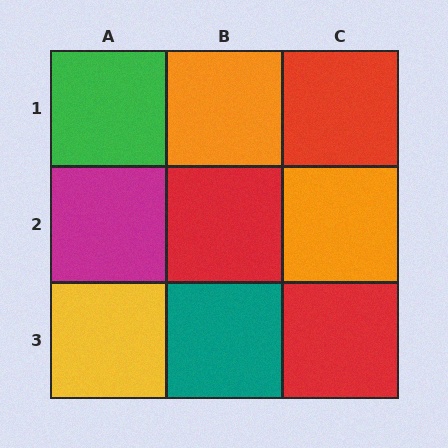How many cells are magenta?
1 cell is magenta.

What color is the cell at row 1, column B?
Orange.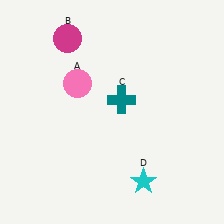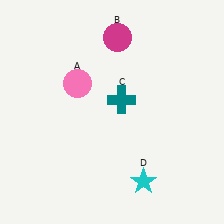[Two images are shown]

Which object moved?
The magenta circle (B) moved right.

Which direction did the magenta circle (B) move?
The magenta circle (B) moved right.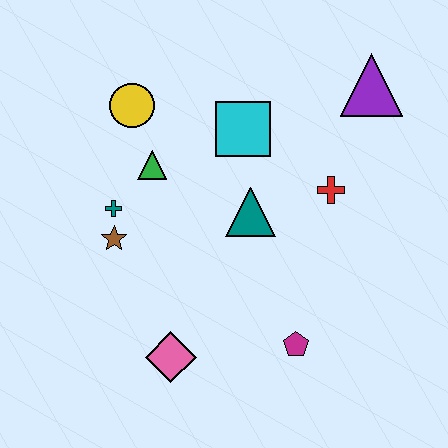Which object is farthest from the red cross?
The pink diamond is farthest from the red cross.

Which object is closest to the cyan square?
The teal triangle is closest to the cyan square.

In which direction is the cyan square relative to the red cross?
The cyan square is to the left of the red cross.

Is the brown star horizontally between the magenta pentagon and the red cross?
No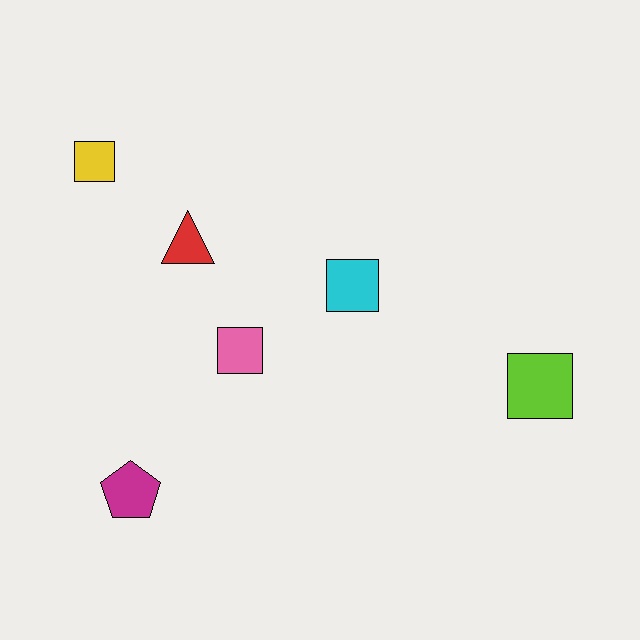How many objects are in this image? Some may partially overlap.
There are 6 objects.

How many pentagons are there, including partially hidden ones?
There is 1 pentagon.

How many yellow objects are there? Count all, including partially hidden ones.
There is 1 yellow object.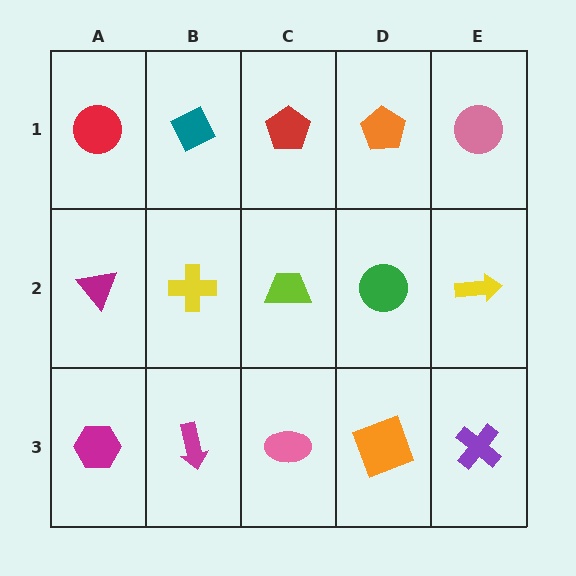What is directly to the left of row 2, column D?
A lime trapezoid.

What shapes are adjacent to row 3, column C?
A lime trapezoid (row 2, column C), a magenta arrow (row 3, column B), an orange square (row 3, column D).